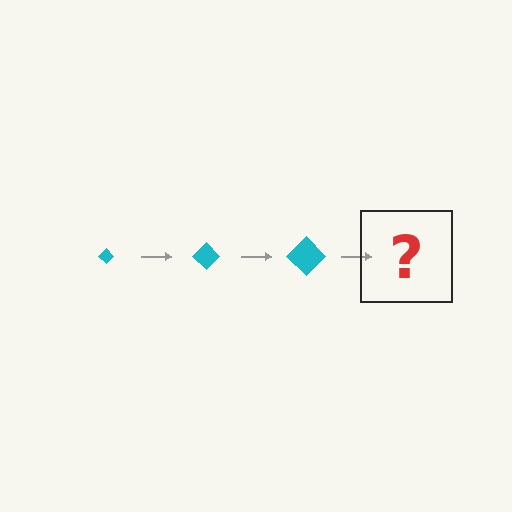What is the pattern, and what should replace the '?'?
The pattern is that the diamond gets progressively larger each step. The '?' should be a cyan diamond, larger than the previous one.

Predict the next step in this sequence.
The next step is a cyan diamond, larger than the previous one.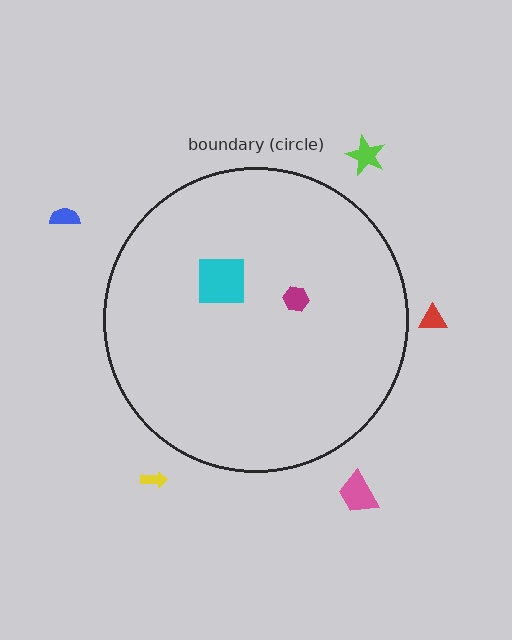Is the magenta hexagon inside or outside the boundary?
Inside.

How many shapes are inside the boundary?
2 inside, 5 outside.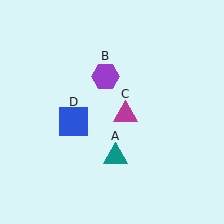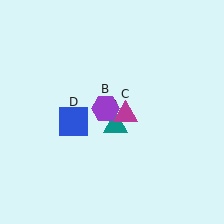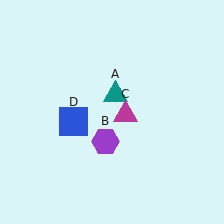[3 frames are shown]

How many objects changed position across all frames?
2 objects changed position: teal triangle (object A), purple hexagon (object B).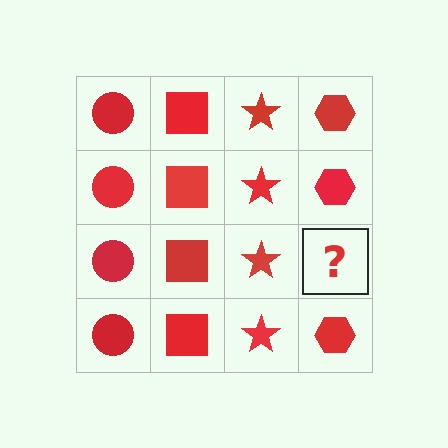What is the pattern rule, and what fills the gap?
The rule is that each column has a consistent shape. The gap should be filled with a red hexagon.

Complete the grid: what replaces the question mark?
The question mark should be replaced with a red hexagon.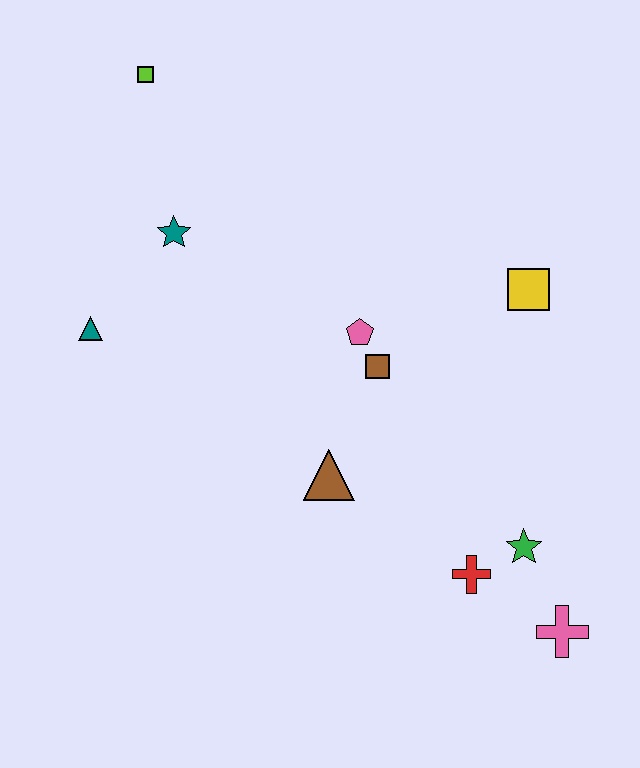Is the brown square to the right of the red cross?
No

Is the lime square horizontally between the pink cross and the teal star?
No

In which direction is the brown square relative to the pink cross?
The brown square is above the pink cross.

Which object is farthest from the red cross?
The lime square is farthest from the red cross.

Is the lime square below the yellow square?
No